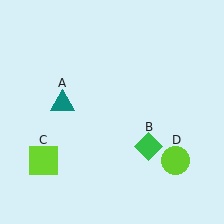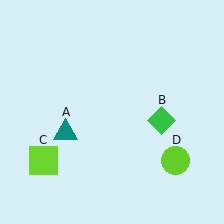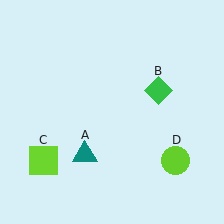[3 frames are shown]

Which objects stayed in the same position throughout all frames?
Lime square (object C) and lime circle (object D) remained stationary.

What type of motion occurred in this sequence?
The teal triangle (object A), green diamond (object B) rotated counterclockwise around the center of the scene.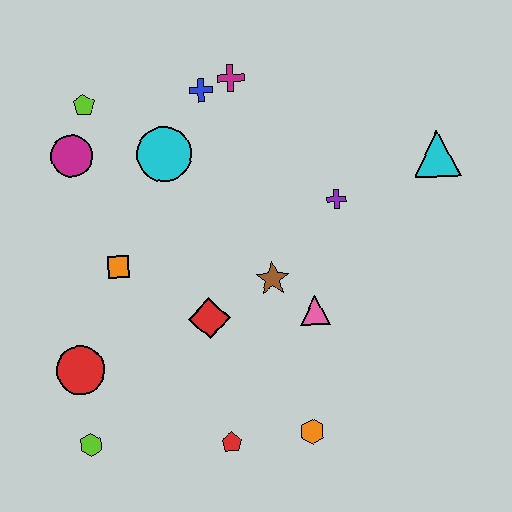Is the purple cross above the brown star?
Yes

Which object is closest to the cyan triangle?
The purple cross is closest to the cyan triangle.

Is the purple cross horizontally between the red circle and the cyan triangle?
Yes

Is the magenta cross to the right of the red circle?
Yes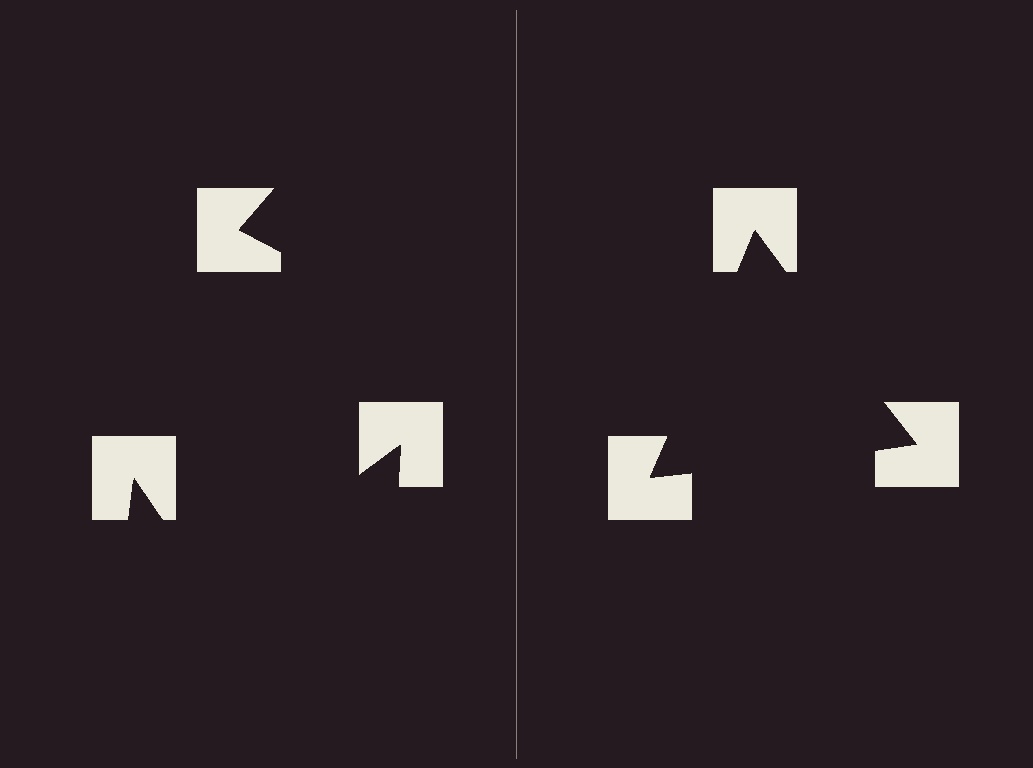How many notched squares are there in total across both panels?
6 — 3 on each side.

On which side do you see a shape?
An illusory triangle appears on the right side. On the left side the wedge cuts are rotated, so no coherent shape forms.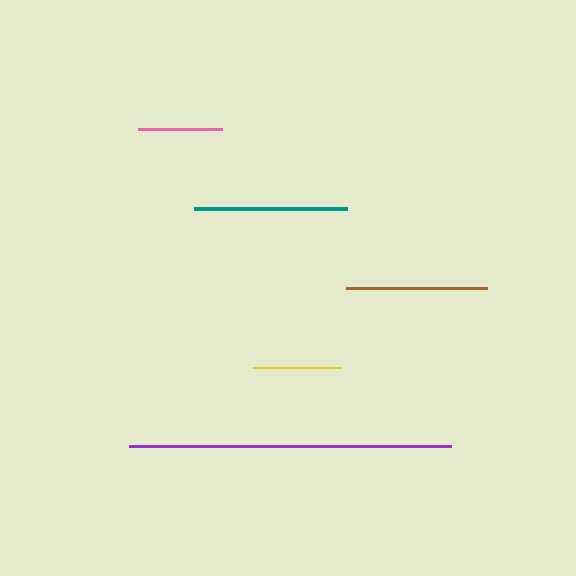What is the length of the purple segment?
The purple segment is approximately 323 pixels long.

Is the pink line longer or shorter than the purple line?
The purple line is longer than the pink line.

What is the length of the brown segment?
The brown segment is approximately 141 pixels long.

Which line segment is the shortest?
The pink line is the shortest at approximately 84 pixels.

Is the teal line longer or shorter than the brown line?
The teal line is longer than the brown line.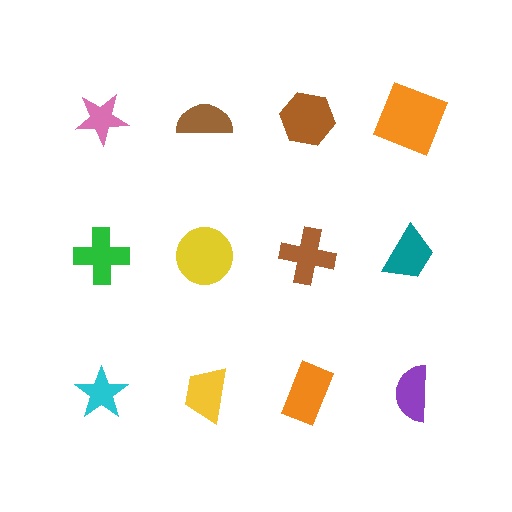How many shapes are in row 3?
4 shapes.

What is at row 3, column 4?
A purple semicircle.